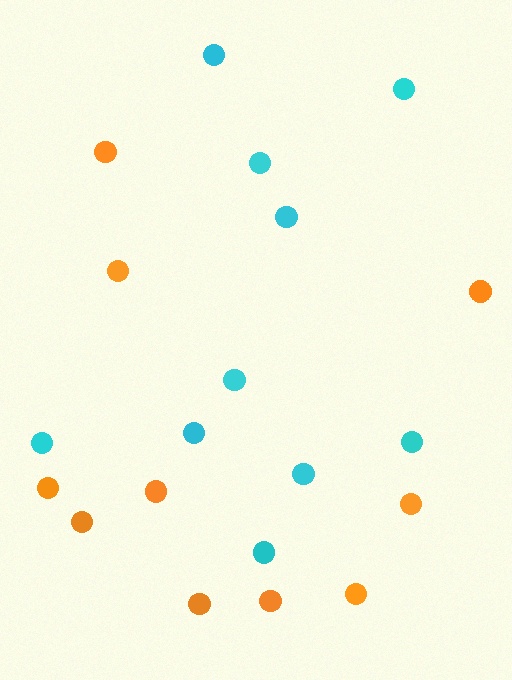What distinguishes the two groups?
There are 2 groups: one group of orange circles (10) and one group of cyan circles (10).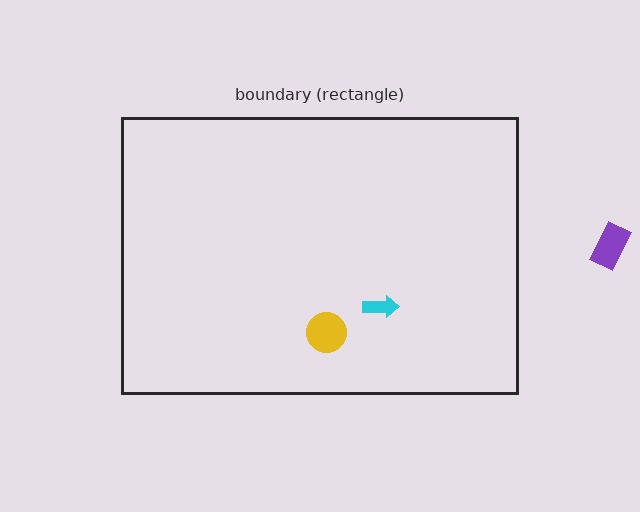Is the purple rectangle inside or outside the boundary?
Outside.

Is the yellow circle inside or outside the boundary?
Inside.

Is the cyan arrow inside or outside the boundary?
Inside.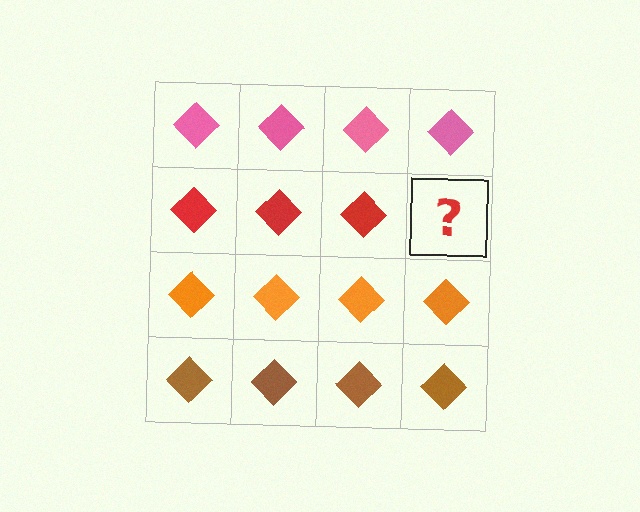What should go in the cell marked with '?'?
The missing cell should contain a red diamond.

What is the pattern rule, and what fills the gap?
The rule is that each row has a consistent color. The gap should be filled with a red diamond.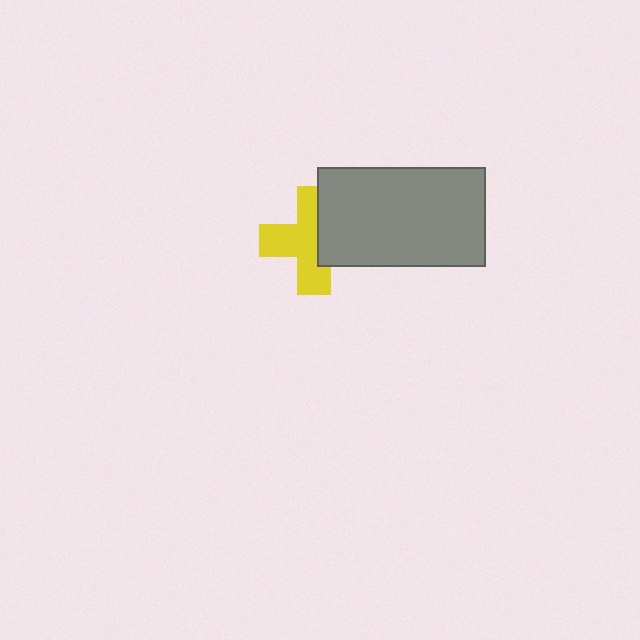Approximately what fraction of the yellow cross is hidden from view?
Roughly 38% of the yellow cross is hidden behind the gray rectangle.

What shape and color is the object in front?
The object in front is a gray rectangle.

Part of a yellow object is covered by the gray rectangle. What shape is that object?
It is a cross.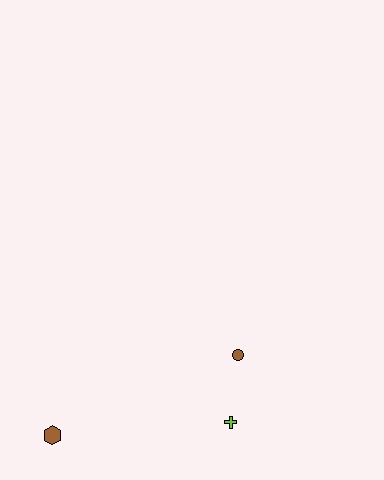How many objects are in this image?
There are 3 objects.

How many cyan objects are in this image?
There are no cyan objects.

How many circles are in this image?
There is 1 circle.